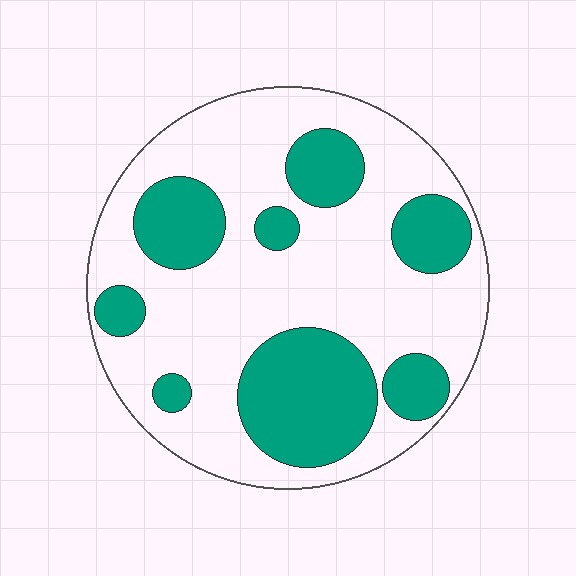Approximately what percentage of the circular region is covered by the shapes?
Approximately 30%.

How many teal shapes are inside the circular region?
8.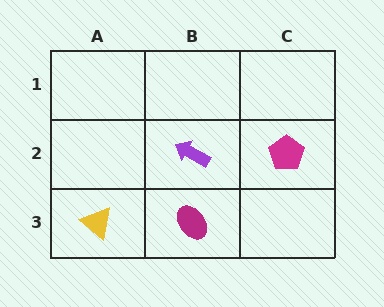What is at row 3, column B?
A magenta ellipse.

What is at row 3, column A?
A yellow triangle.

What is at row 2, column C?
A magenta pentagon.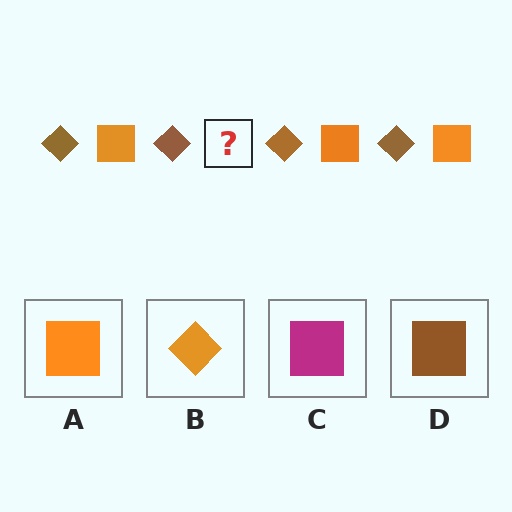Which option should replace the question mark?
Option A.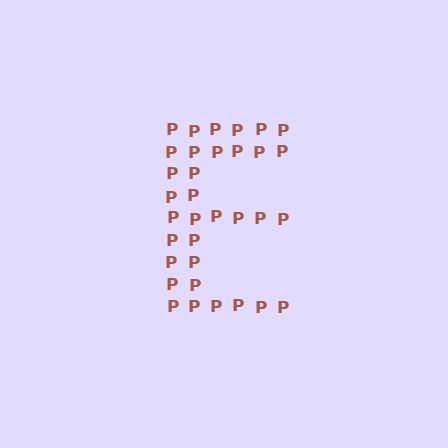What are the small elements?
The small elements are letter P's.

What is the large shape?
The large shape is the letter E.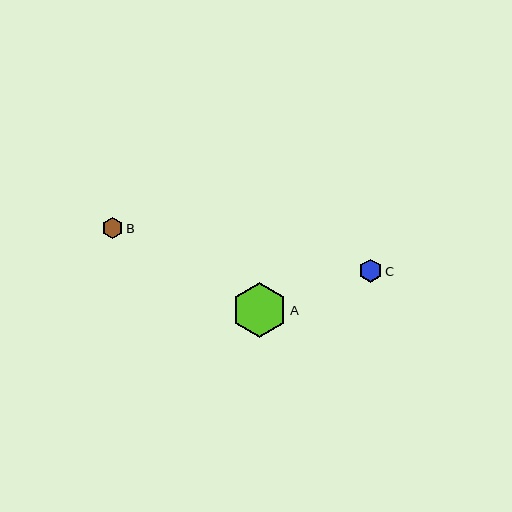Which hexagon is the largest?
Hexagon A is the largest with a size of approximately 55 pixels.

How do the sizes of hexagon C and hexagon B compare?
Hexagon C and hexagon B are approximately the same size.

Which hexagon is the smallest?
Hexagon B is the smallest with a size of approximately 21 pixels.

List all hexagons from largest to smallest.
From largest to smallest: A, C, B.